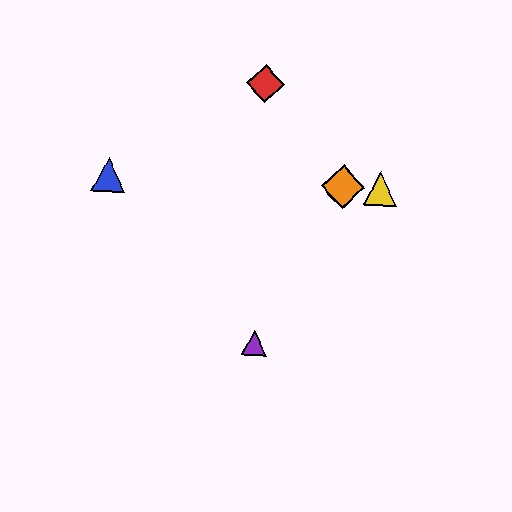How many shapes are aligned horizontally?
4 shapes (the blue triangle, the green diamond, the yellow triangle, the orange diamond) are aligned horizontally.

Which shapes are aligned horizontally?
The blue triangle, the green diamond, the yellow triangle, the orange diamond are aligned horizontally.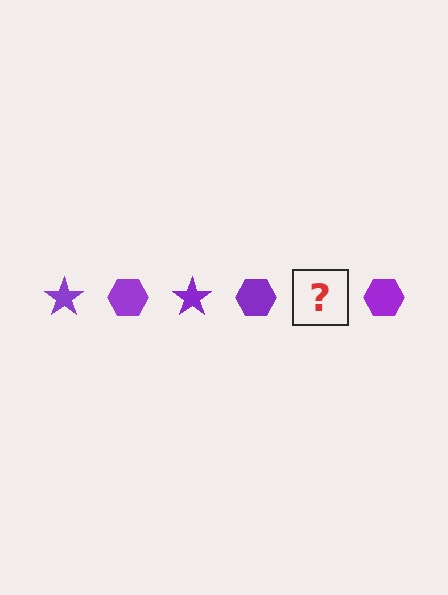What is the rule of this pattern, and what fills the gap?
The rule is that the pattern cycles through star, hexagon shapes in purple. The gap should be filled with a purple star.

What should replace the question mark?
The question mark should be replaced with a purple star.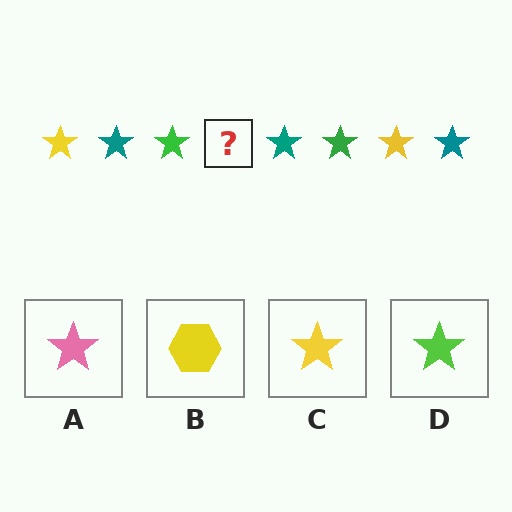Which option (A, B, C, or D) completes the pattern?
C.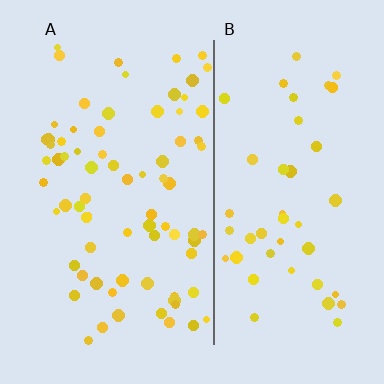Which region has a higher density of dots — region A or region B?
A (the left).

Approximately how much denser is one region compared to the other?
Approximately 1.6× — region A over region B.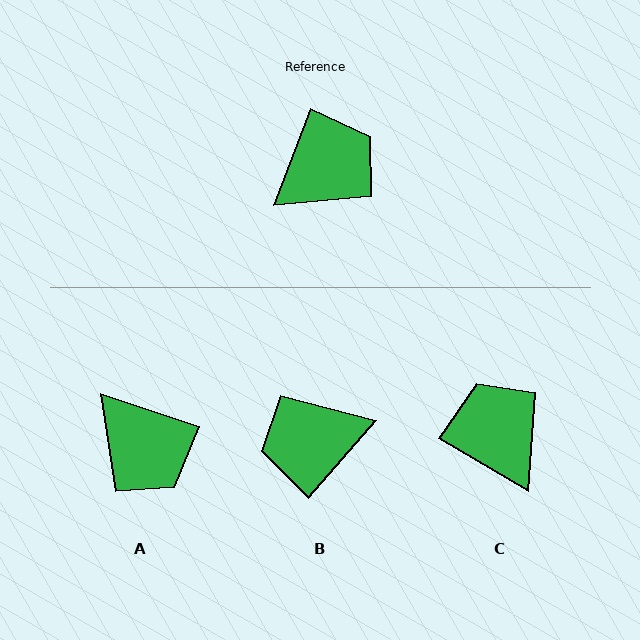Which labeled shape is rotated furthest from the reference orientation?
B, about 160 degrees away.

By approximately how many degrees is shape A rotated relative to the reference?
Approximately 87 degrees clockwise.